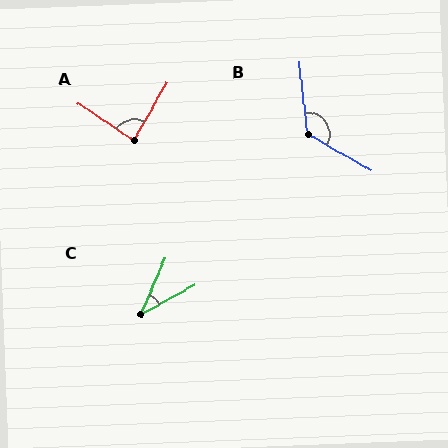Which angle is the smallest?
C, at approximately 38 degrees.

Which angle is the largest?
B, at approximately 126 degrees.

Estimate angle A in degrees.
Approximately 86 degrees.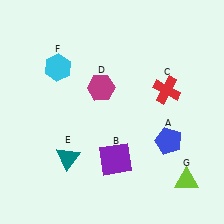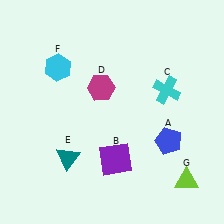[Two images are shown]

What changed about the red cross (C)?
In Image 1, C is red. In Image 2, it changed to cyan.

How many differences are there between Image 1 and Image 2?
There is 1 difference between the two images.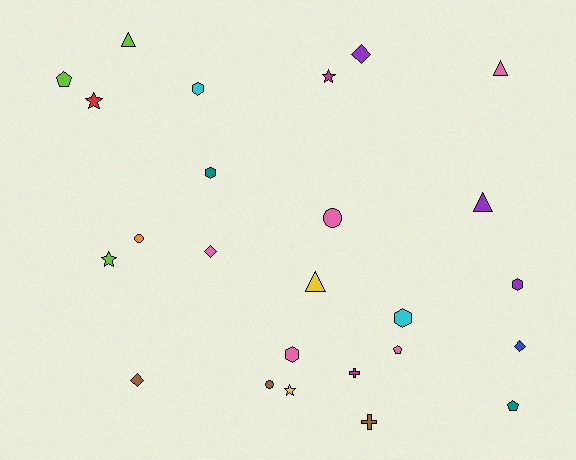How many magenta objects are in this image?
There are 2 magenta objects.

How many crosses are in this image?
There are 2 crosses.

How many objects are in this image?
There are 25 objects.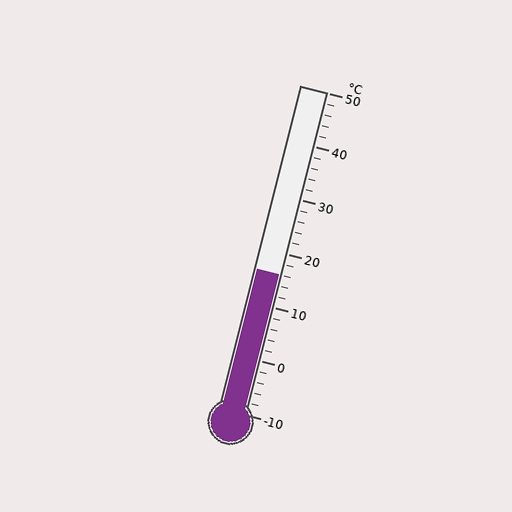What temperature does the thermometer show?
The thermometer shows approximately 16°C.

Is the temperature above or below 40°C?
The temperature is below 40°C.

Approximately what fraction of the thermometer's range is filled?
The thermometer is filled to approximately 45% of its range.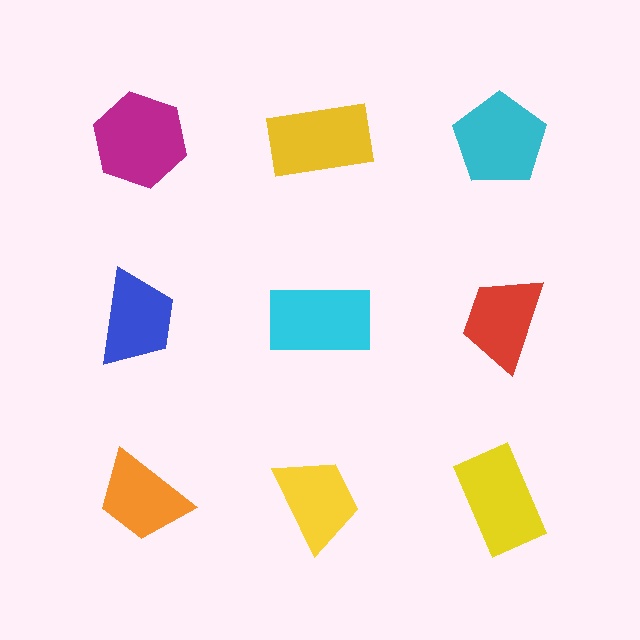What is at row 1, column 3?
A cyan pentagon.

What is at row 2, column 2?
A cyan rectangle.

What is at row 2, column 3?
A red trapezoid.